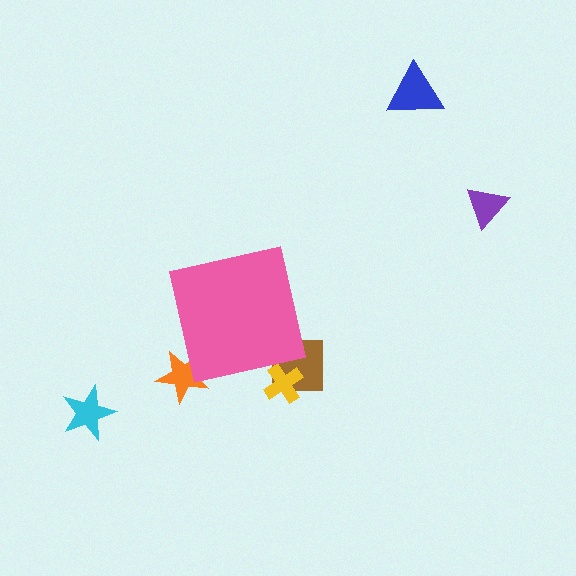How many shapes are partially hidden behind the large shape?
3 shapes are partially hidden.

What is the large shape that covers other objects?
A pink square.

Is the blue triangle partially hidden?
No, the blue triangle is fully visible.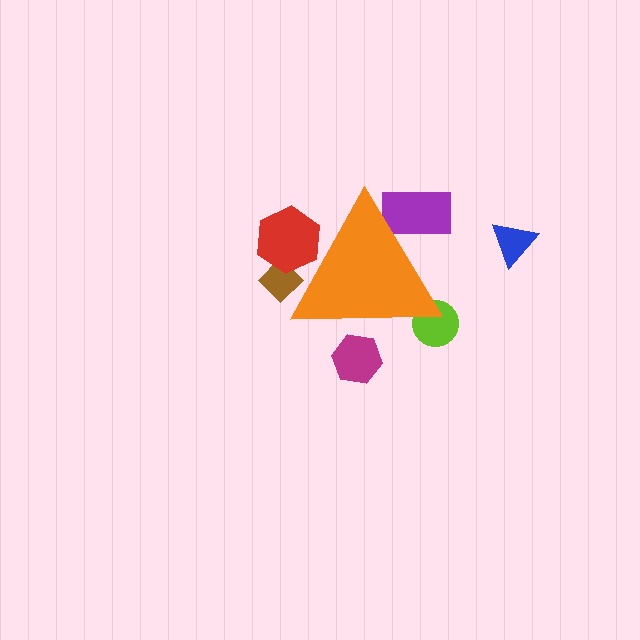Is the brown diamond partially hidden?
Yes, the brown diamond is partially hidden behind the orange triangle.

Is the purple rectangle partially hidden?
Yes, the purple rectangle is partially hidden behind the orange triangle.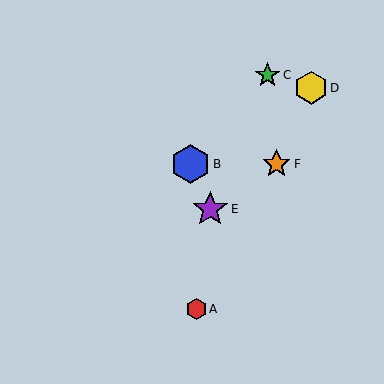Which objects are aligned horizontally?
Objects B, F are aligned horizontally.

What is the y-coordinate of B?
Object B is at y≈164.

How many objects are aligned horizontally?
2 objects (B, F) are aligned horizontally.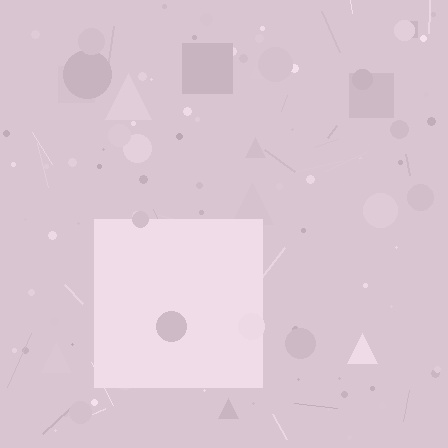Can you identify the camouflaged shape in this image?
The camouflaged shape is a square.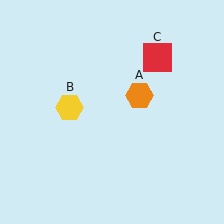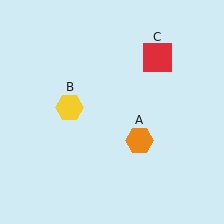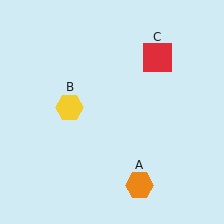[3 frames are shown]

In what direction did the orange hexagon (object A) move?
The orange hexagon (object A) moved down.